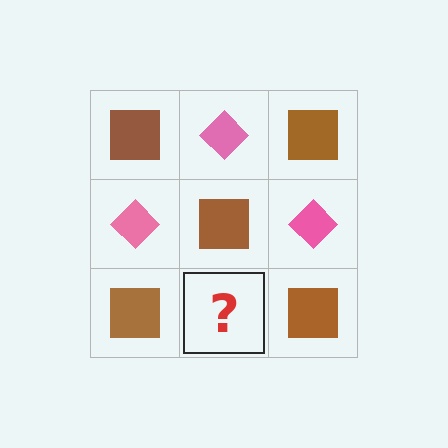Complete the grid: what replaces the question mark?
The question mark should be replaced with a pink diamond.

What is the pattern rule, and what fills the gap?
The rule is that it alternates brown square and pink diamond in a checkerboard pattern. The gap should be filled with a pink diamond.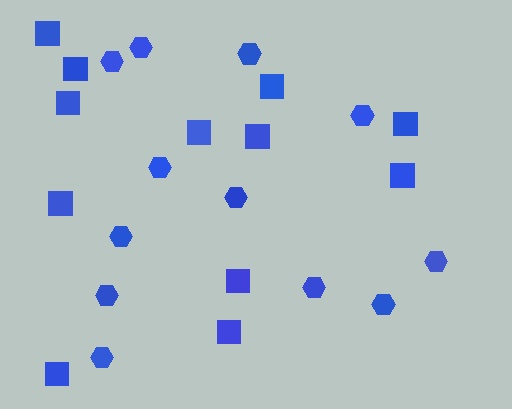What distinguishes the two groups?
There are 2 groups: one group of hexagons (12) and one group of squares (12).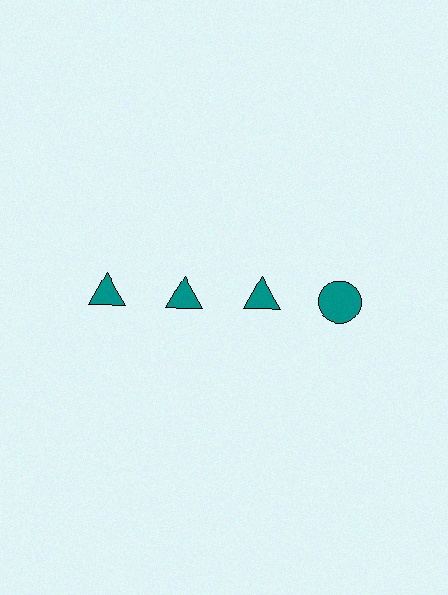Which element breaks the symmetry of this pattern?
The teal circle in the top row, second from right column breaks the symmetry. All other shapes are teal triangles.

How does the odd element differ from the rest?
It has a different shape: circle instead of triangle.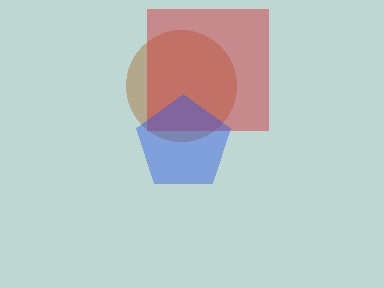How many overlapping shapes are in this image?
There are 3 overlapping shapes in the image.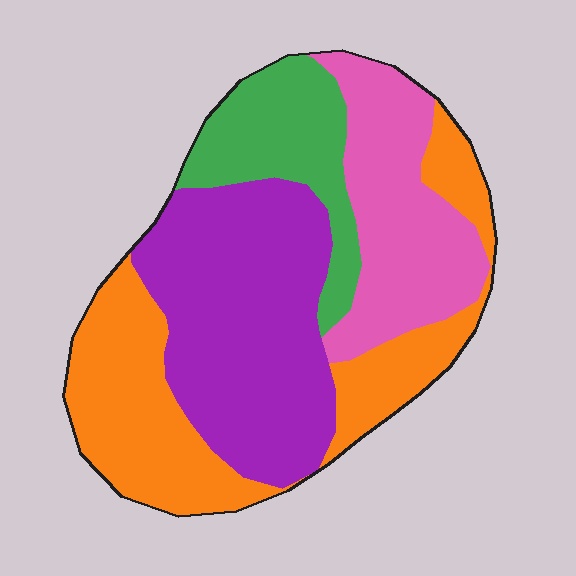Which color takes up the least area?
Green, at roughly 15%.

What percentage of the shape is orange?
Orange covers 30% of the shape.